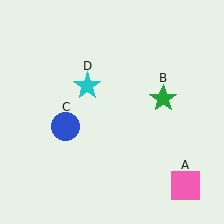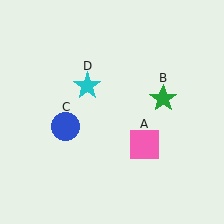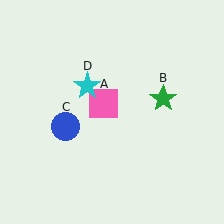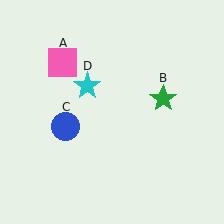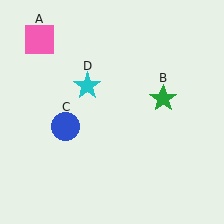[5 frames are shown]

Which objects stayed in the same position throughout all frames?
Green star (object B) and blue circle (object C) and cyan star (object D) remained stationary.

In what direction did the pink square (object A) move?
The pink square (object A) moved up and to the left.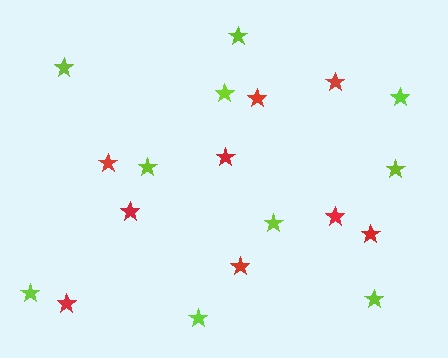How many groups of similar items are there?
There are 2 groups: one group of red stars (9) and one group of lime stars (10).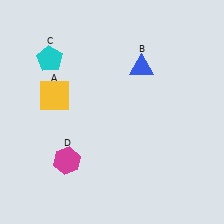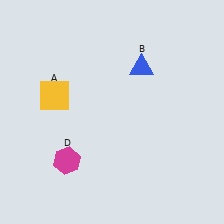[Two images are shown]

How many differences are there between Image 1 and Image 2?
There is 1 difference between the two images.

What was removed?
The cyan pentagon (C) was removed in Image 2.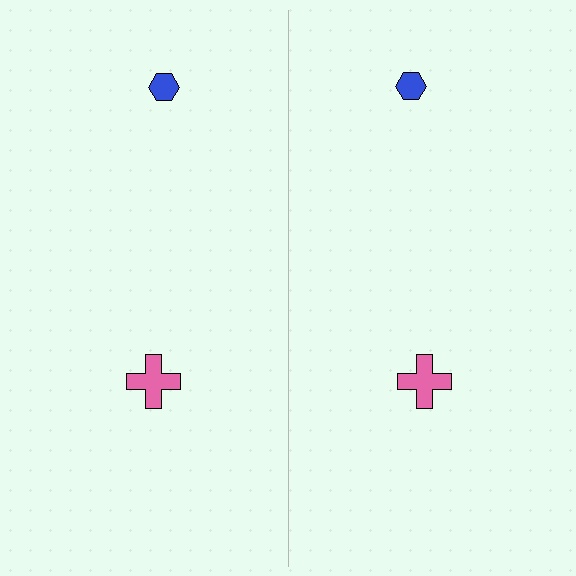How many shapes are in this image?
There are 4 shapes in this image.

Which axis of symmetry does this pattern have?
The pattern has a vertical axis of symmetry running through the center of the image.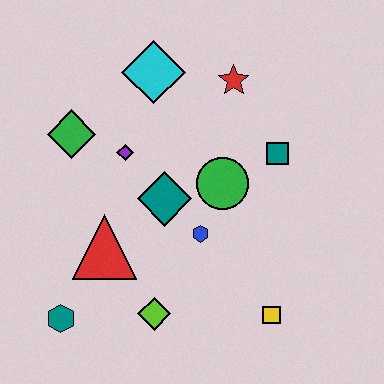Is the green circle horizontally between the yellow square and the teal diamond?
Yes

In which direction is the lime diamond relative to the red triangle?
The lime diamond is below the red triangle.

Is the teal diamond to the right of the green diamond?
Yes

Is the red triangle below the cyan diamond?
Yes